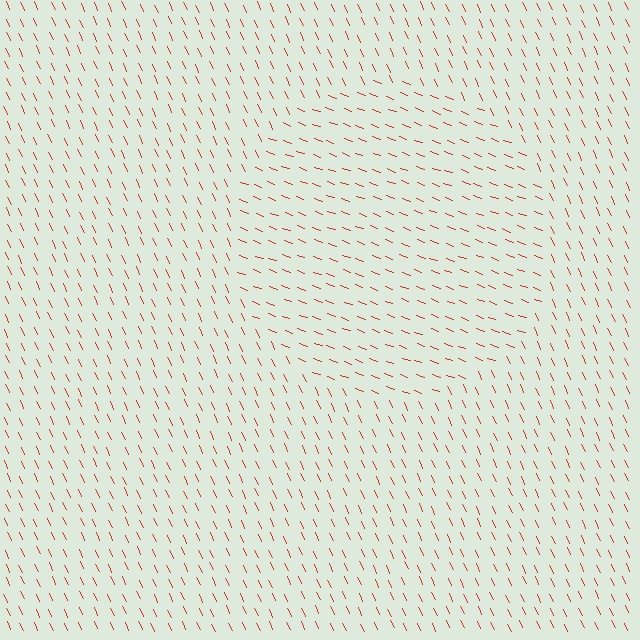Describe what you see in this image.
The image is filled with small red line segments. A circle region in the image has lines oriented differently from the surrounding lines, creating a visible texture boundary.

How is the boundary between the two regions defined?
The boundary is defined purely by a change in line orientation (approximately 45 degrees difference). All lines are the same color and thickness.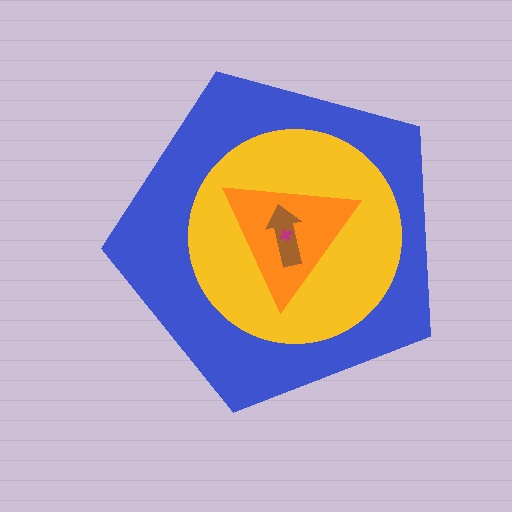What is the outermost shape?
The blue pentagon.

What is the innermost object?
The magenta cross.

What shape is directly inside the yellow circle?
The orange triangle.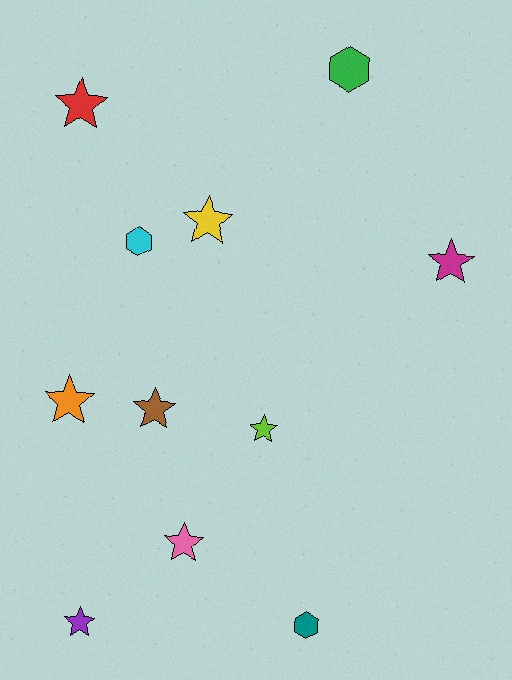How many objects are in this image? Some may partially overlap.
There are 11 objects.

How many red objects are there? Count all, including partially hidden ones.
There is 1 red object.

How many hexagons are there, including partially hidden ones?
There are 3 hexagons.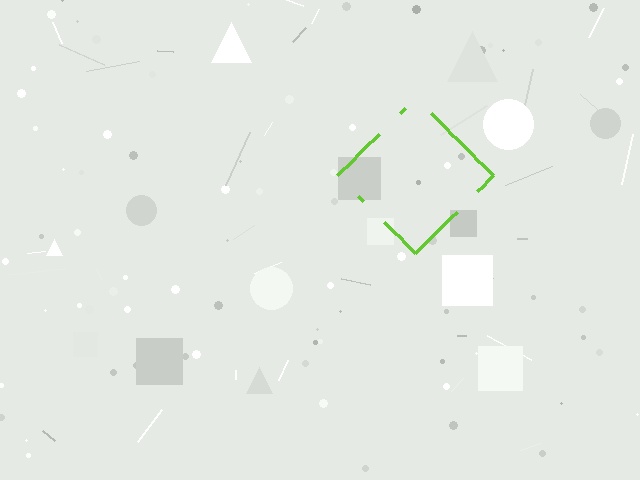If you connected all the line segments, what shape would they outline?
They would outline a diamond.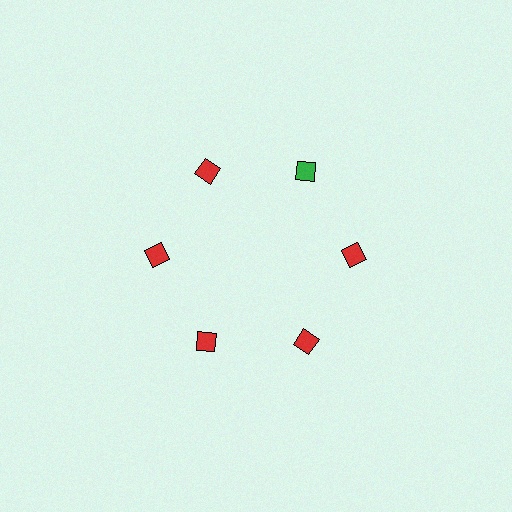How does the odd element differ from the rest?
It has a different color: green instead of red.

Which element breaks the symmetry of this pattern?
The green diamond at roughly the 1 o'clock position breaks the symmetry. All other shapes are red diamonds.